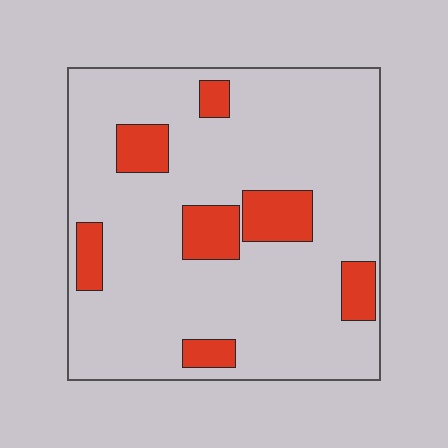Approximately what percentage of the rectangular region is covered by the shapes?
Approximately 15%.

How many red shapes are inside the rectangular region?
7.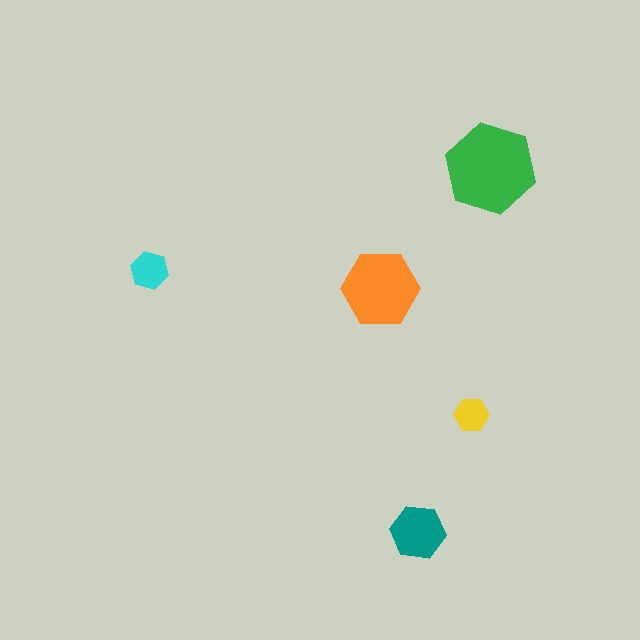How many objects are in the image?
There are 5 objects in the image.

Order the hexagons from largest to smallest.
the green one, the orange one, the teal one, the cyan one, the yellow one.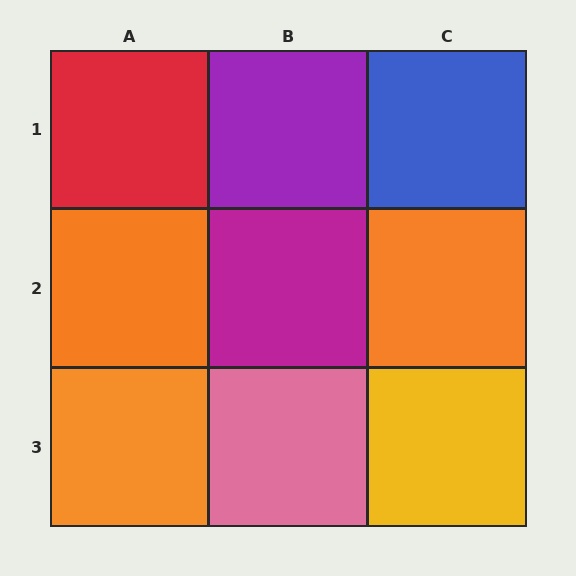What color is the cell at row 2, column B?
Magenta.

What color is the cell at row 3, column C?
Yellow.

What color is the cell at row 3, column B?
Pink.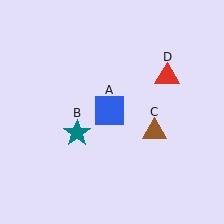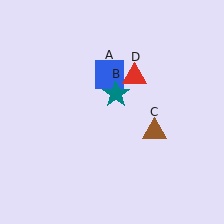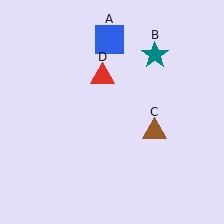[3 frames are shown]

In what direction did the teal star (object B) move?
The teal star (object B) moved up and to the right.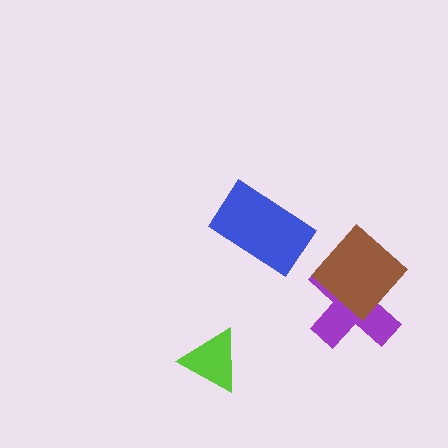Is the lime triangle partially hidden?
No, no other shape covers it.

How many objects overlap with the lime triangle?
0 objects overlap with the lime triangle.